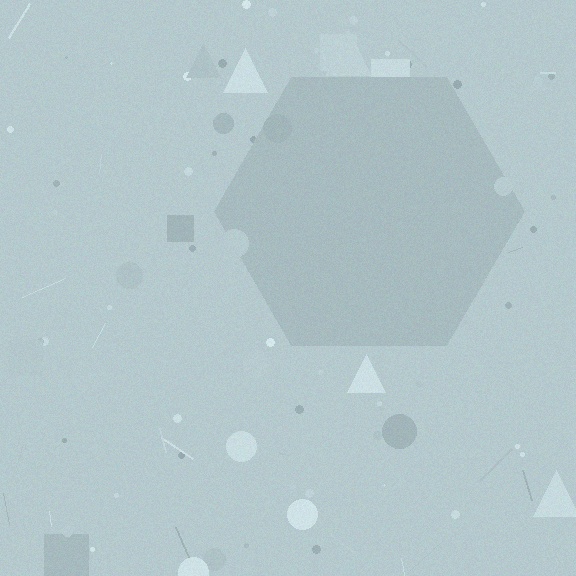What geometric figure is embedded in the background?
A hexagon is embedded in the background.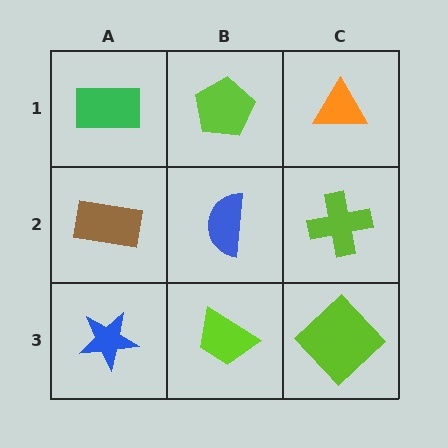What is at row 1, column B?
A lime pentagon.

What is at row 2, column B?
A blue semicircle.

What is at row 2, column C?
A lime cross.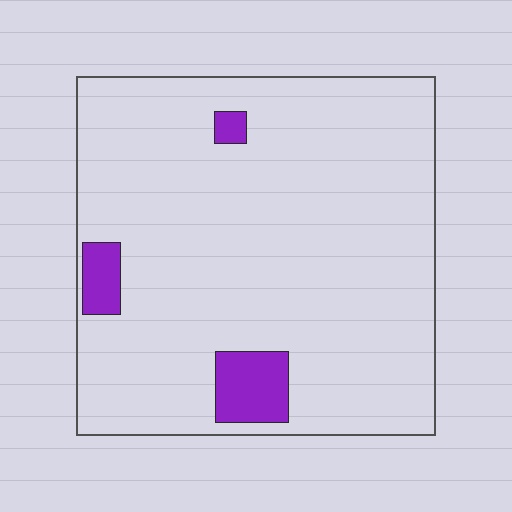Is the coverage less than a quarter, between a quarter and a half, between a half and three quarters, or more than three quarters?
Less than a quarter.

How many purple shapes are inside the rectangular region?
3.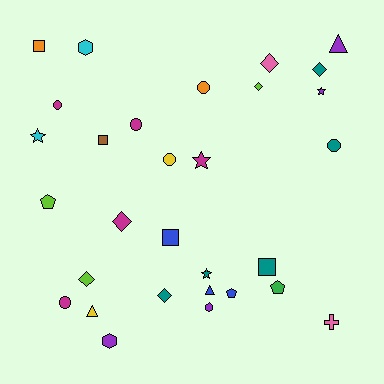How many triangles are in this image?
There are 3 triangles.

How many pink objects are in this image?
There are 2 pink objects.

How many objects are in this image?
There are 30 objects.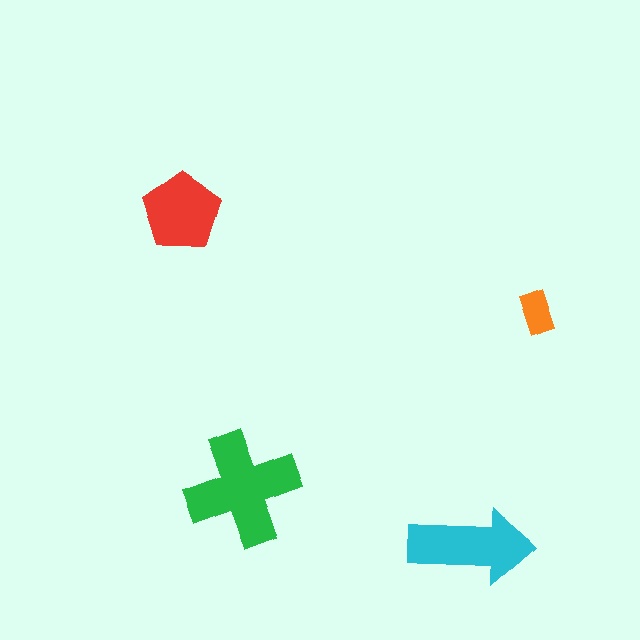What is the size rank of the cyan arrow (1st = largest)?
2nd.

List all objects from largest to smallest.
The green cross, the cyan arrow, the red pentagon, the orange rectangle.